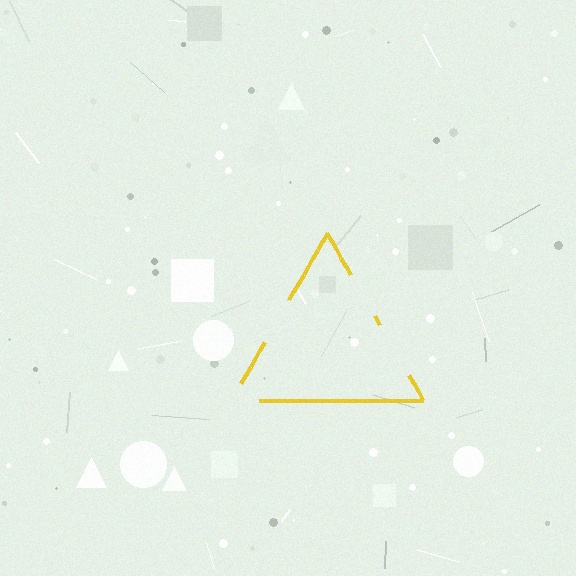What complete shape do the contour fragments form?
The contour fragments form a triangle.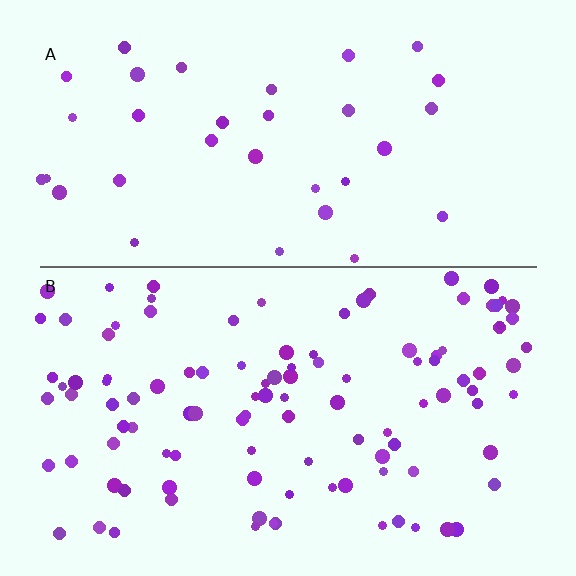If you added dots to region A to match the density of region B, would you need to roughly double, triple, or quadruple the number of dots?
Approximately triple.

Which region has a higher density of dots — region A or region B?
B (the bottom).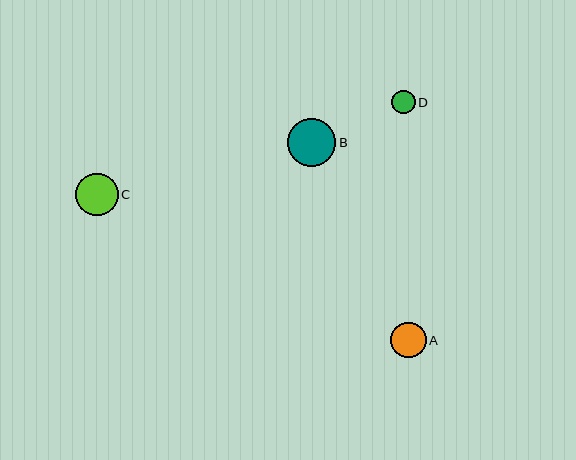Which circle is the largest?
Circle B is the largest with a size of approximately 48 pixels.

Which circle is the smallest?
Circle D is the smallest with a size of approximately 23 pixels.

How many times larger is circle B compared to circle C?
Circle B is approximately 1.1 times the size of circle C.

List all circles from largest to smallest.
From largest to smallest: B, C, A, D.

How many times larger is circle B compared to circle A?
Circle B is approximately 1.3 times the size of circle A.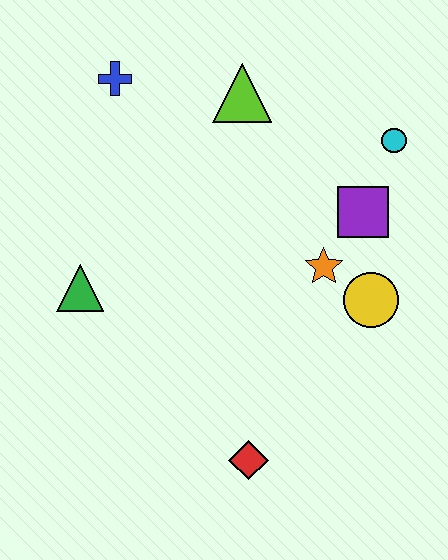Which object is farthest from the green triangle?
The cyan circle is farthest from the green triangle.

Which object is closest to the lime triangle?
The blue cross is closest to the lime triangle.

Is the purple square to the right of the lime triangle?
Yes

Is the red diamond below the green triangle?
Yes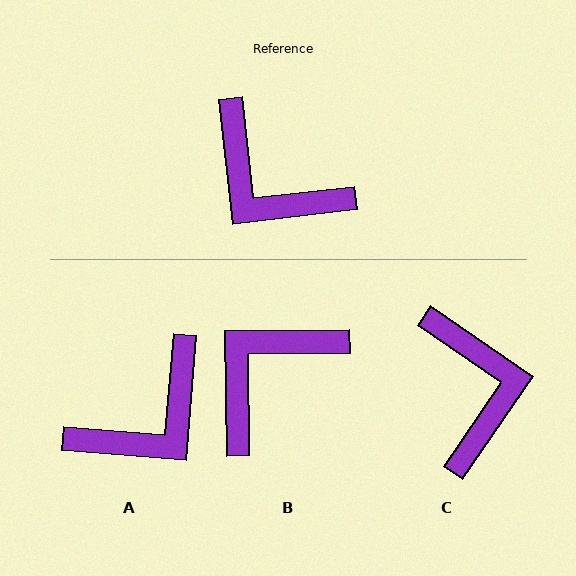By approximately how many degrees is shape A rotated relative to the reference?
Approximately 79 degrees counter-clockwise.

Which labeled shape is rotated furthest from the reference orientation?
C, about 139 degrees away.